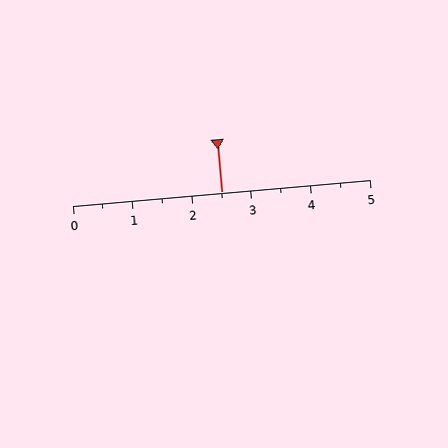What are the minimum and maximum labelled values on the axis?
The axis runs from 0 to 5.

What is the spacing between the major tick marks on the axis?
The major ticks are spaced 1 apart.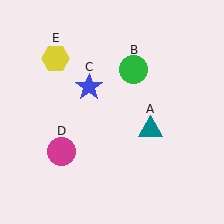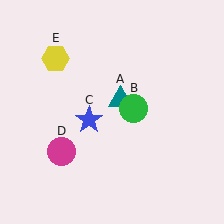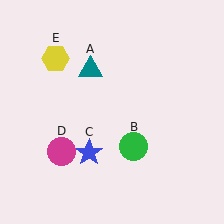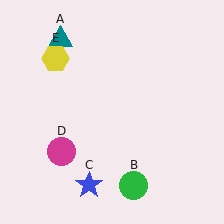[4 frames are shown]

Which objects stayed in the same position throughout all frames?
Magenta circle (object D) and yellow hexagon (object E) remained stationary.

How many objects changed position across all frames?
3 objects changed position: teal triangle (object A), green circle (object B), blue star (object C).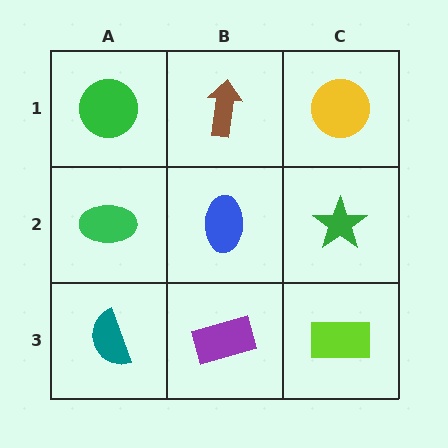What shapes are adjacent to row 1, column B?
A blue ellipse (row 2, column B), a green circle (row 1, column A), a yellow circle (row 1, column C).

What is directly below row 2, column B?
A purple rectangle.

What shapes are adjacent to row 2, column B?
A brown arrow (row 1, column B), a purple rectangle (row 3, column B), a green ellipse (row 2, column A), a green star (row 2, column C).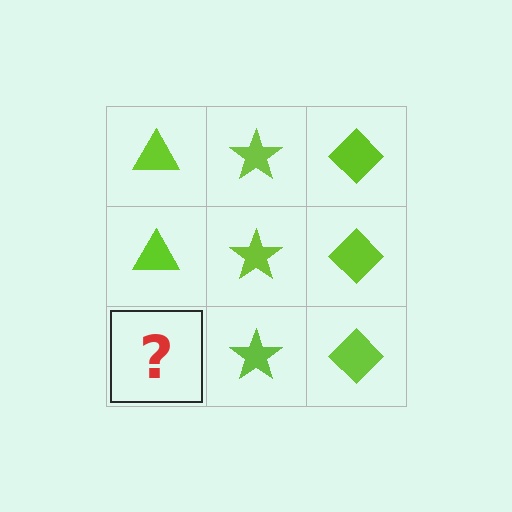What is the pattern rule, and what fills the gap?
The rule is that each column has a consistent shape. The gap should be filled with a lime triangle.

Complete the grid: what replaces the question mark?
The question mark should be replaced with a lime triangle.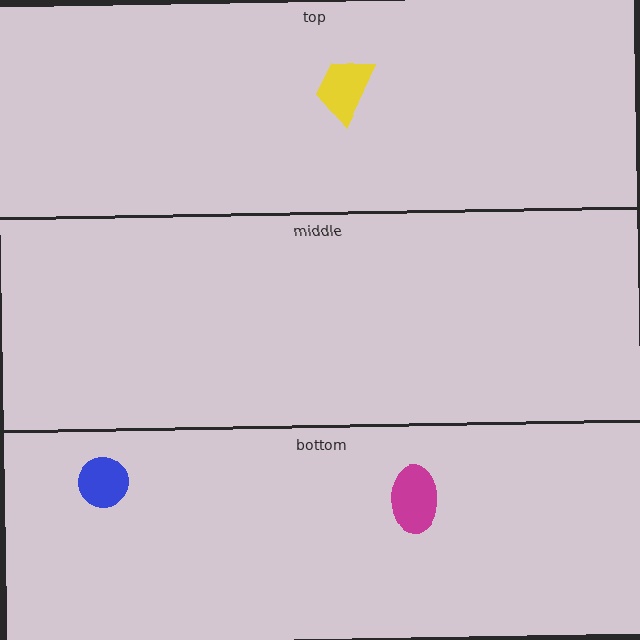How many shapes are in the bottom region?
2.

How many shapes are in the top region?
1.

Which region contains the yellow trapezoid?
The top region.